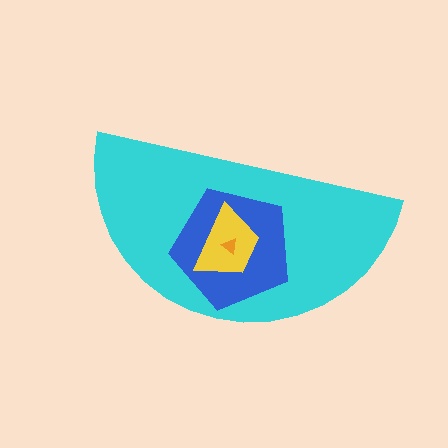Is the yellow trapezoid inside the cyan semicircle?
Yes.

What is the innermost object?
The orange triangle.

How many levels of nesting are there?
4.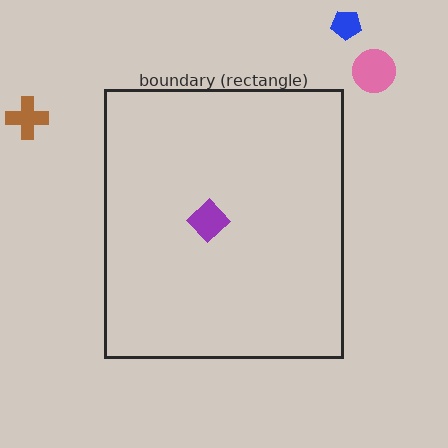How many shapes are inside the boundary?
1 inside, 3 outside.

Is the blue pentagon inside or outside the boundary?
Outside.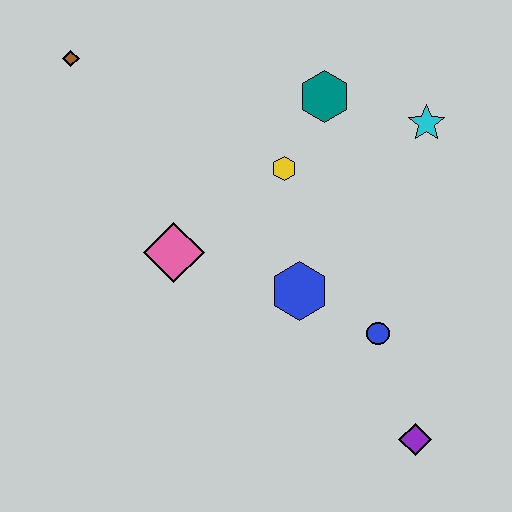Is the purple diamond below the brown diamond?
Yes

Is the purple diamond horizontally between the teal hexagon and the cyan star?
Yes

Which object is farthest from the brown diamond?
The purple diamond is farthest from the brown diamond.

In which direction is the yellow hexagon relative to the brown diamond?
The yellow hexagon is to the right of the brown diamond.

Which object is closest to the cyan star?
The teal hexagon is closest to the cyan star.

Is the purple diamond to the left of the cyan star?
Yes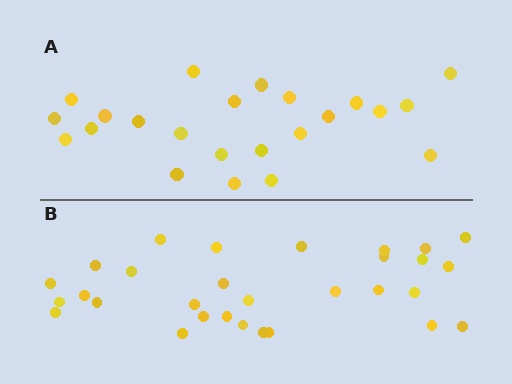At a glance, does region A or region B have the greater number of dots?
Region B (the bottom region) has more dots.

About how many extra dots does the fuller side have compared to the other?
Region B has roughly 8 or so more dots than region A.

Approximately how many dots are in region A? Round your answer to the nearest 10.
About 20 dots. (The exact count is 23, which rounds to 20.)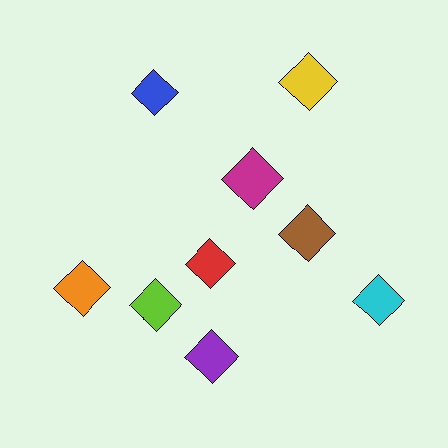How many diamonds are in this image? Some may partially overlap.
There are 9 diamonds.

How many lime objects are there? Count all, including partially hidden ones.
There is 1 lime object.